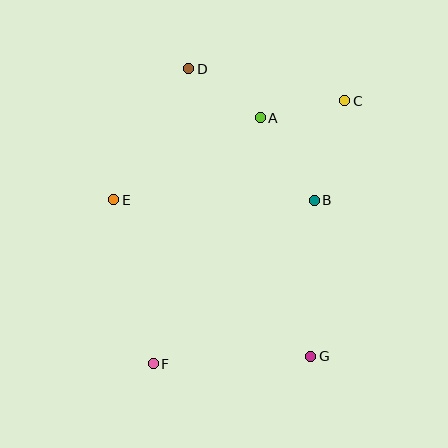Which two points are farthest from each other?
Points C and F are farthest from each other.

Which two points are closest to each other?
Points A and C are closest to each other.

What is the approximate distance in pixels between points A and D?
The distance between A and D is approximately 87 pixels.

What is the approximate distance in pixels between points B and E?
The distance between B and E is approximately 201 pixels.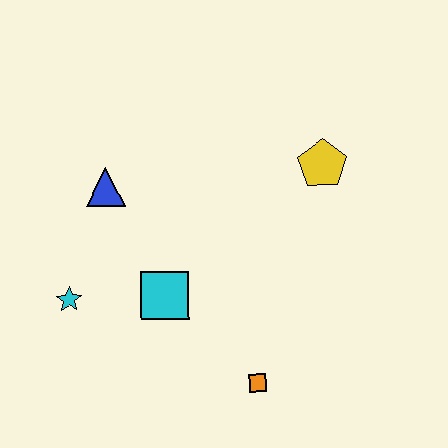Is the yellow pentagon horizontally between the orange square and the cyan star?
No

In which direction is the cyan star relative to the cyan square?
The cyan star is to the left of the cyan square.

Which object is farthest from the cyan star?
The yellow pentagon is farthest from the cyan star.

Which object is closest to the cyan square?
The cyan star is closest to the cyan square.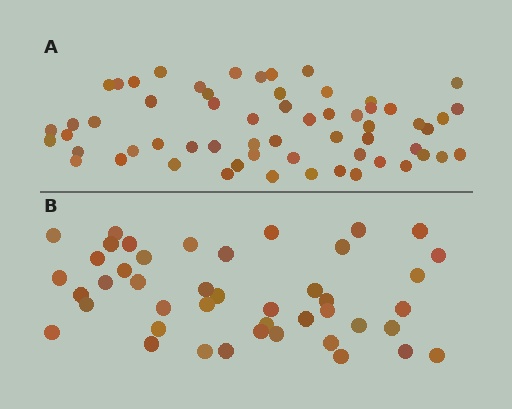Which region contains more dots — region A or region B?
Region A (the top region) has more dots.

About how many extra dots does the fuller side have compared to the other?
Region A has approximately 15 more dots than region B.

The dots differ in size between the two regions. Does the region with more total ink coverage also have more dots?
No. Region B has more total ink coverage because its dots are larger, but region A actually contains more individual dots. Total area can be misleading — the number of items is what matters here.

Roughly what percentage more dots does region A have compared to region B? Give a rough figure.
About 35% more.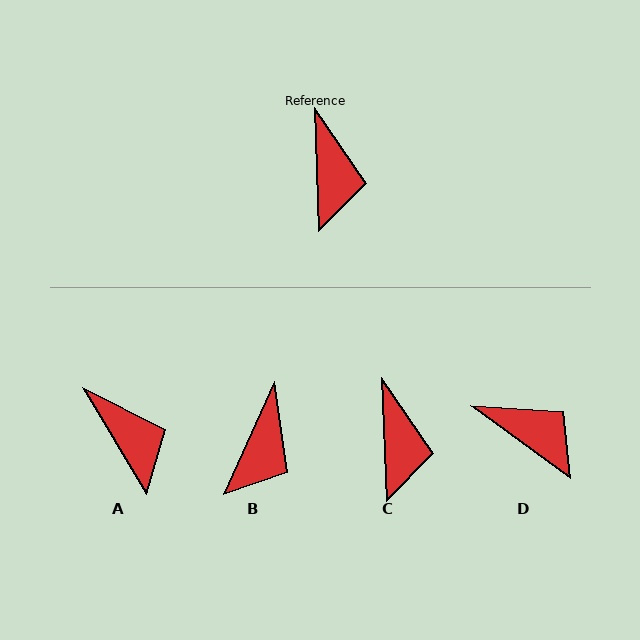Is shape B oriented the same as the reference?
No, it is off by about 26 degrees.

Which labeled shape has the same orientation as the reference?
C.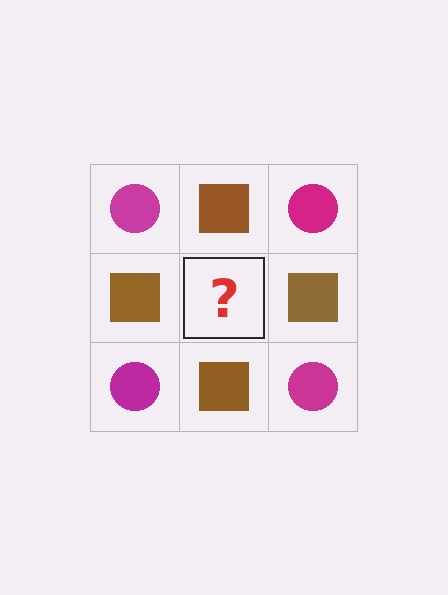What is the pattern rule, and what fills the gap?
The rule is that it alternates magenta circle and brown square in a checkerboard pattern. The gap should be filled with a magenta circle.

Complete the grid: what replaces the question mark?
The question mark should be replaced with a magenta circle.